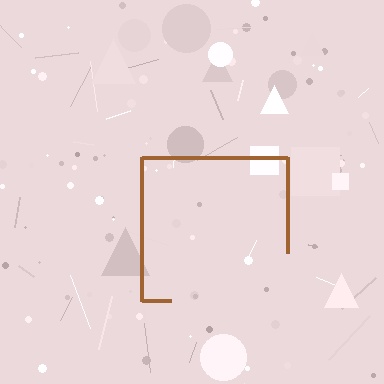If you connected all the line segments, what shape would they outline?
They would outline a square.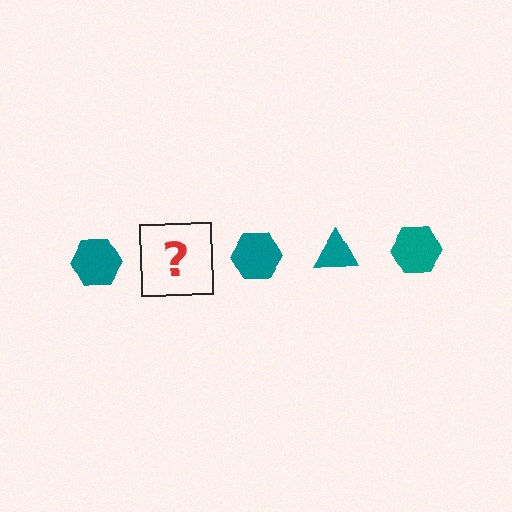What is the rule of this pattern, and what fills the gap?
The rule is that the pattern cycles through hexagon, triangle shapes in teal. The gap should be filled with a teal triangle.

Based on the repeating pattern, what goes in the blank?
The blank should be a teal triangle.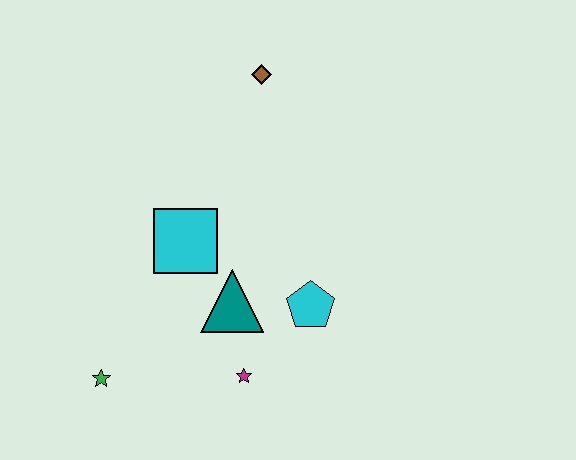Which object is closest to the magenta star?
The teal triangle is closest to the magenta star.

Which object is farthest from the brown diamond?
The green star is farthest from the brown diamond.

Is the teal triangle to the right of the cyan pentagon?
No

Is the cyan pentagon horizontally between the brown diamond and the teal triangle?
No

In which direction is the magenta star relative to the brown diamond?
The magenta star is below the brown diamond.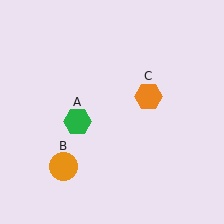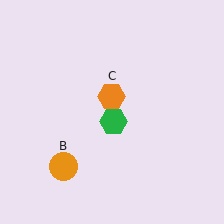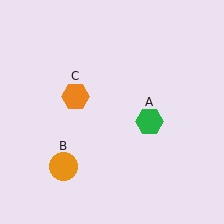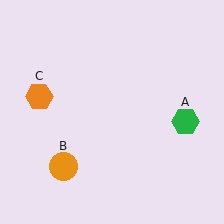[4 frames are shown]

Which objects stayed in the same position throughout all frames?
Orange circle (object B) remained stationary.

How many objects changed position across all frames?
2 objects changed position: green hexagon (object A), orange hexagon (object C).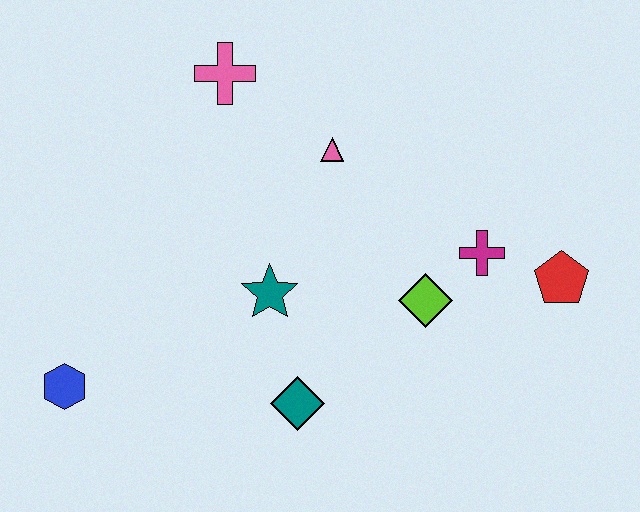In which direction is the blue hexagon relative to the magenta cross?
The blue hexagon is to the left of the magenta cross.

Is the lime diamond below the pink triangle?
Yes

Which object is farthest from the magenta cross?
The blue hexagon is farthest from the magenta cross.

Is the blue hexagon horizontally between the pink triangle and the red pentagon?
No